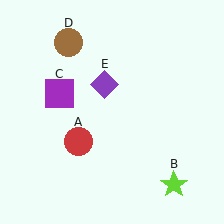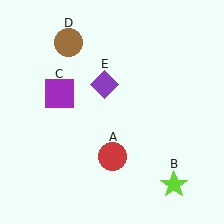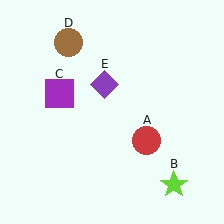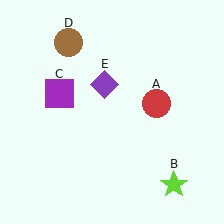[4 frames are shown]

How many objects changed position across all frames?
1 object changed position: red circle (object A).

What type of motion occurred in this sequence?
The red circle (object A) rotated counterclockwise around the center of the scene.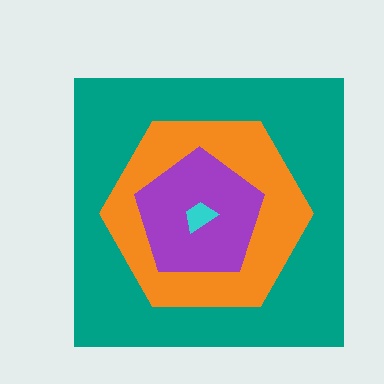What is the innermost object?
The cyan trapezoid.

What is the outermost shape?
The teal square.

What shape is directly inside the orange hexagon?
The purple pentagon.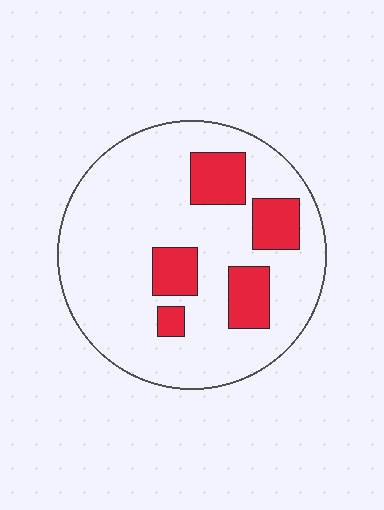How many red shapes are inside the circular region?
5.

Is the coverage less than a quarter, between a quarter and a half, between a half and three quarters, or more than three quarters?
Less than a quarter.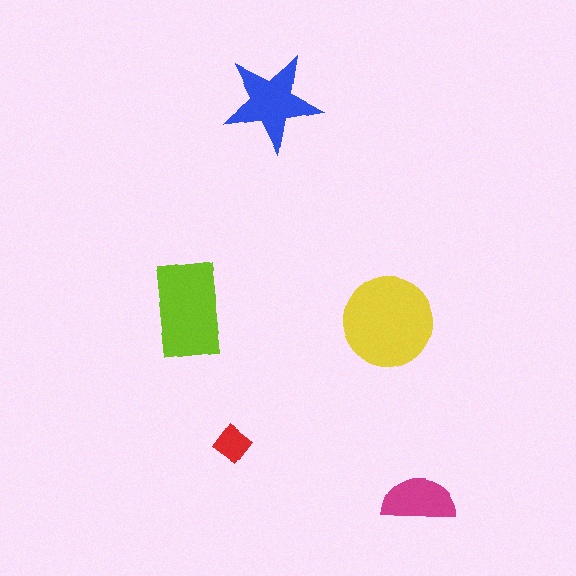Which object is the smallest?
The red diamond.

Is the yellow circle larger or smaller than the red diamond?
Larger.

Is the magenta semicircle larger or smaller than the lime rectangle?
Smaller.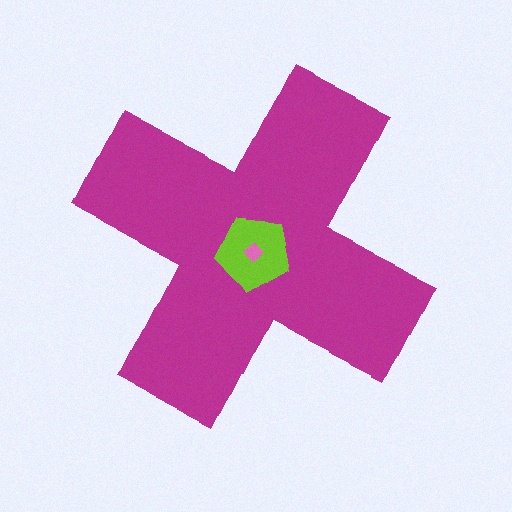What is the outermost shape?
The magenta cross.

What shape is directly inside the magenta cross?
The lime pentagon.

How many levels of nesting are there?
3.